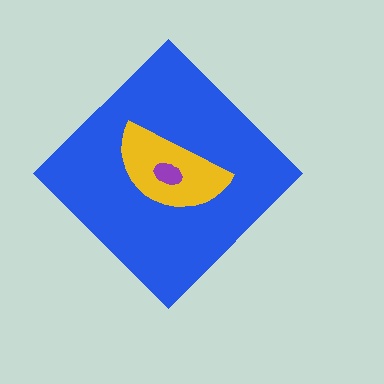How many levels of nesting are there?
3.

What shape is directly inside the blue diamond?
The yellow semicircle.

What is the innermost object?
The purple ellipse.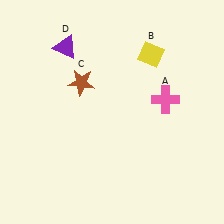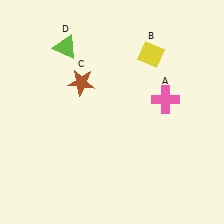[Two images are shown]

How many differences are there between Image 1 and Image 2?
There is 1 difference between the two images.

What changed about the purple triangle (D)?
In Image 1, D is purple. In Image 2, it changed to lime.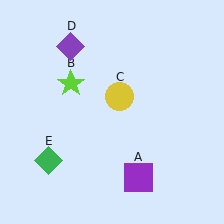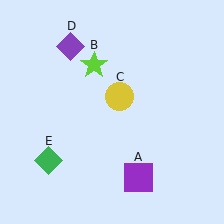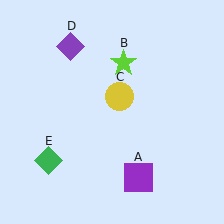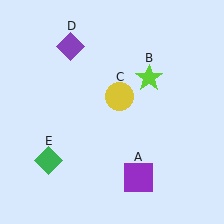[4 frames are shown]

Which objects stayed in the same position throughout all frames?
Purple square (object A) and yellow circle (object C) and purple diamond (object D) and green diamond (object E) remained stationary.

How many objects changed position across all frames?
1 object changed position: lime star (object B).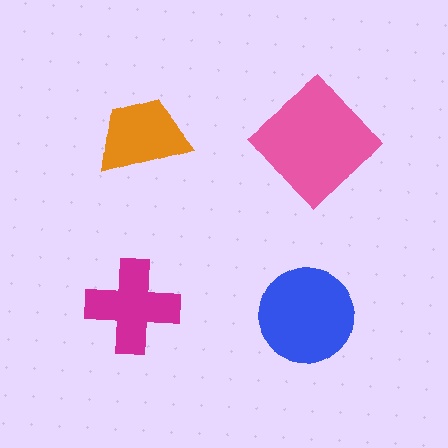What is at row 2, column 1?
A magenta cross.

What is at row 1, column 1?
An orange trapezoid.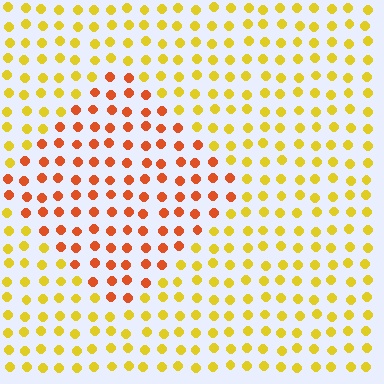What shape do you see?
I see a diamond.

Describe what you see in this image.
The image is filled with small yellow elements in a uniform arrangement. A diamond-shaped region is visible where the elements are tinted to a slightly different hue, forming a subtle color boundary.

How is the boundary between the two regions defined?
The boundary is defined purely by a slight shift in hue (about 40 degrees). Spacing, size, and orientation are identical on both sides.